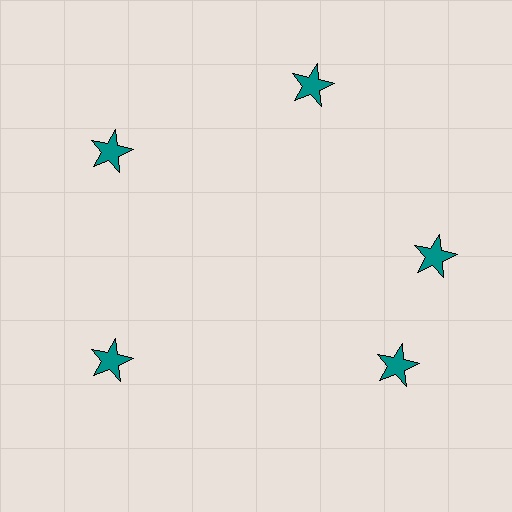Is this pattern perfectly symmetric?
No. The 5 teal stars are arranged in a ring, but one element near the 5 o'clock position is rotated out of alignment along the ring, breaking the 5-fold rotational symmetry.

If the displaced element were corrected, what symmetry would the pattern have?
It would have 5-fold rotational symmetry — the pattern would map onto itself every 72 degrees.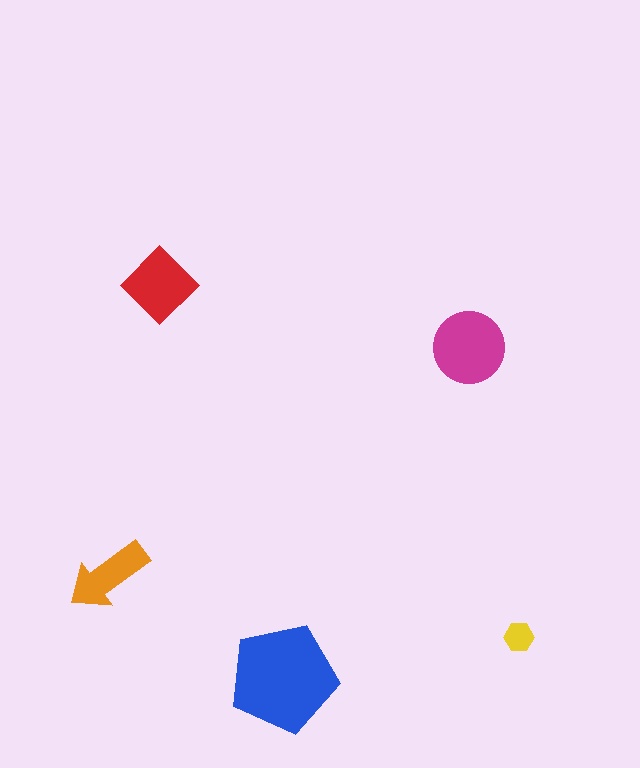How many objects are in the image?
There are 5 objects in the image.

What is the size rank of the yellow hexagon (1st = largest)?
5th.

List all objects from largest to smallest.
The blue pentagon, the magenta circle, the red diamond, the orange arrow, the yellow hexagon.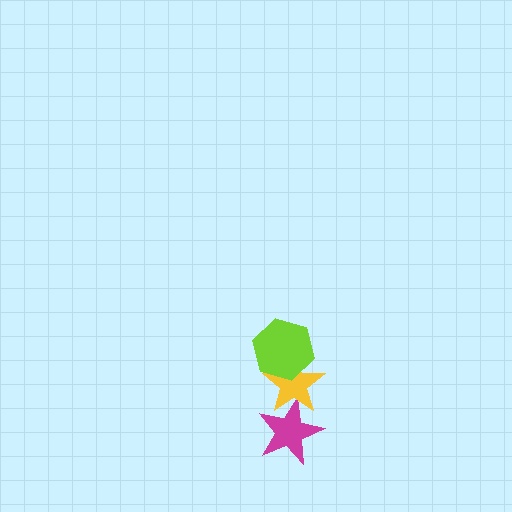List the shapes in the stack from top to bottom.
From top to bottom: the lime hexagon, the yellow star, the magenta star.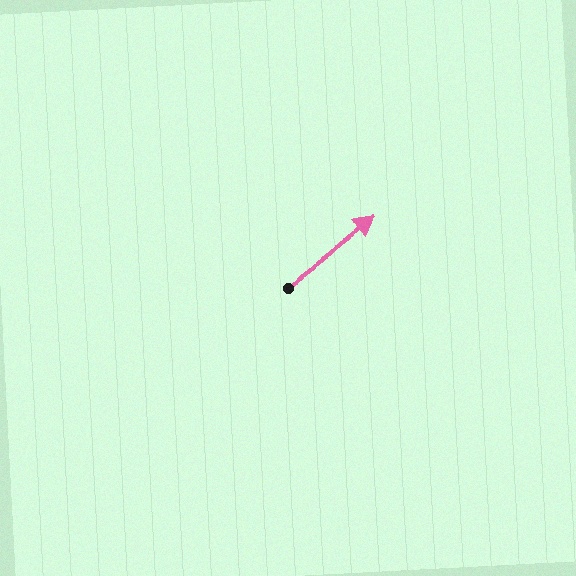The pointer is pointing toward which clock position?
Roughly 2 o'clock.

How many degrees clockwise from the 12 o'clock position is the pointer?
Approximately 52 degrees.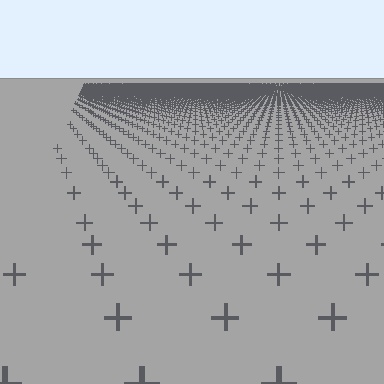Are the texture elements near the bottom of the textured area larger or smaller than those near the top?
Larger. Near the bottom, elements are closer to the viewer and appear at a bigger on-screen size.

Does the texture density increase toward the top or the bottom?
Density increases toward the top.